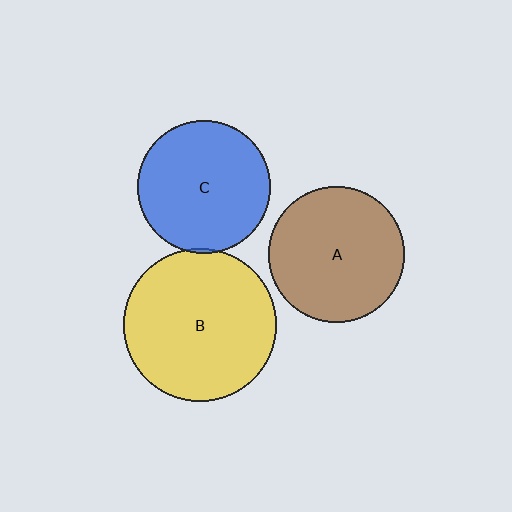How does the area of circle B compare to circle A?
Approximately 1.3 times.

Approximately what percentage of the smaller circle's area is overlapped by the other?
Approximately 5%.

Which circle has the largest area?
Circle B (yellow).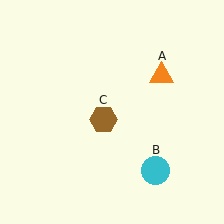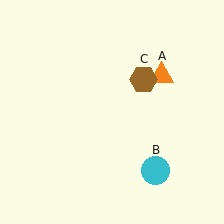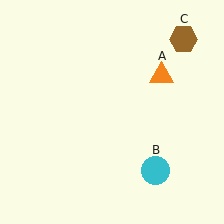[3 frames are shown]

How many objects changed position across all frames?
1 object changed position: brown hexagon (object C).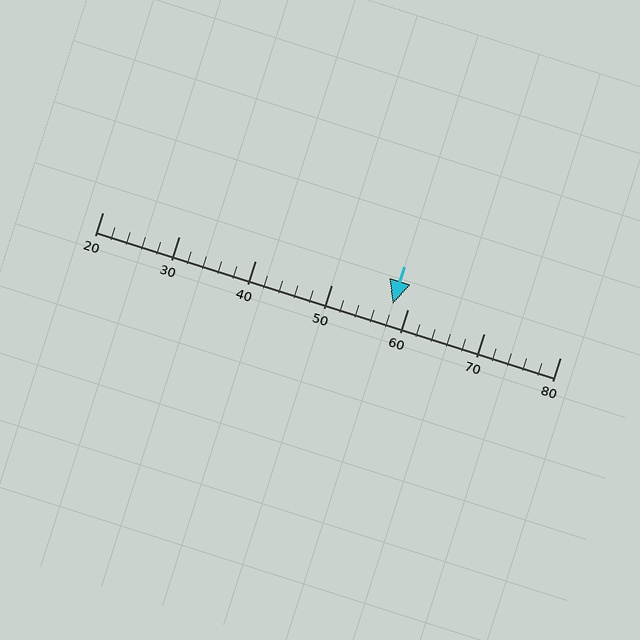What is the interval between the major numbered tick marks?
The major tick marks are spaced 10 units apart.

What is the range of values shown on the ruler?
The ruler shows values from 20 to 80.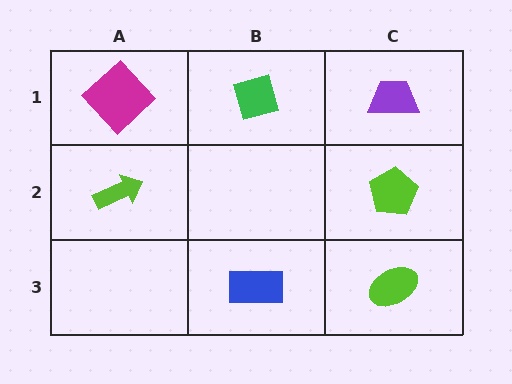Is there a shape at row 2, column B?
No, that cell is empty.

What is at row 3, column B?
A blue rectangle.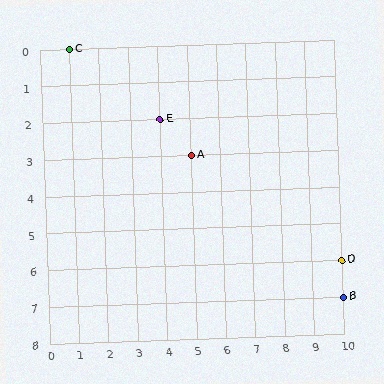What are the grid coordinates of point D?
Point D is at grid coordinates (10, 6).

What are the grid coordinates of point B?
Point B is at grid coordinates (10, 7).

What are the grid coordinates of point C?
Point C is at grid coordinates (1, 0).